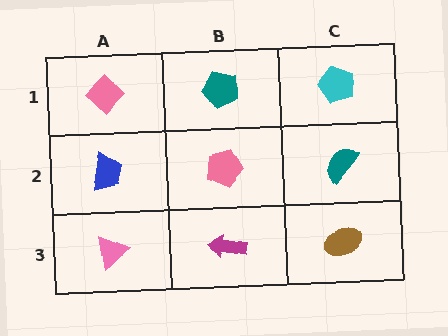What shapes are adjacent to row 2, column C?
A cyan pentagon (row 1, column C), a brown ellipse (row 3, column C), a pink pentagon (row 2, column B).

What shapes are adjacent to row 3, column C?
A teal semicircle (row 2, column C), a magenta arrow (row 3, column B).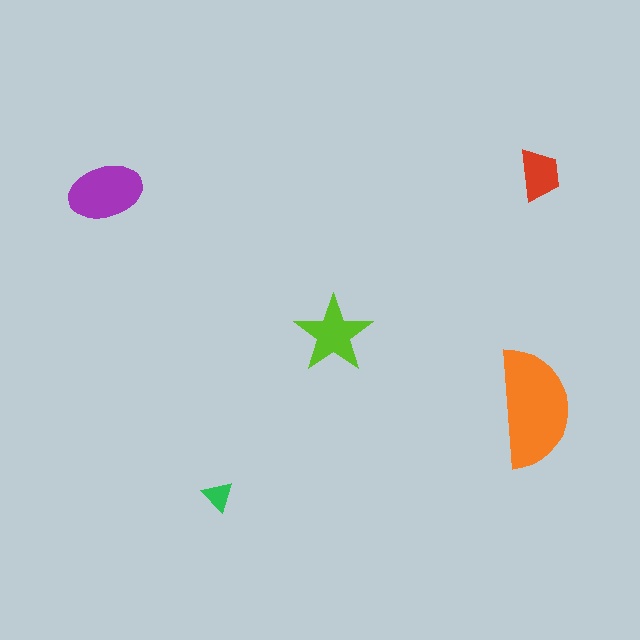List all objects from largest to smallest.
The orange semicircle, the purple ellipse, the lime star, the red trapezoid, the green triangle.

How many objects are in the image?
There are 5 objects in the image.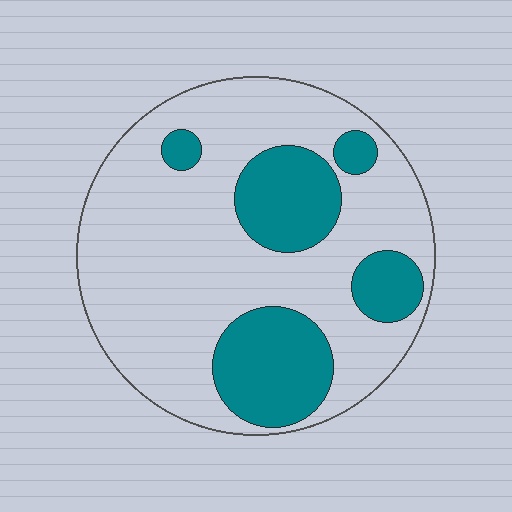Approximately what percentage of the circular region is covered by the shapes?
Approximately 25%.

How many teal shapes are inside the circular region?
5.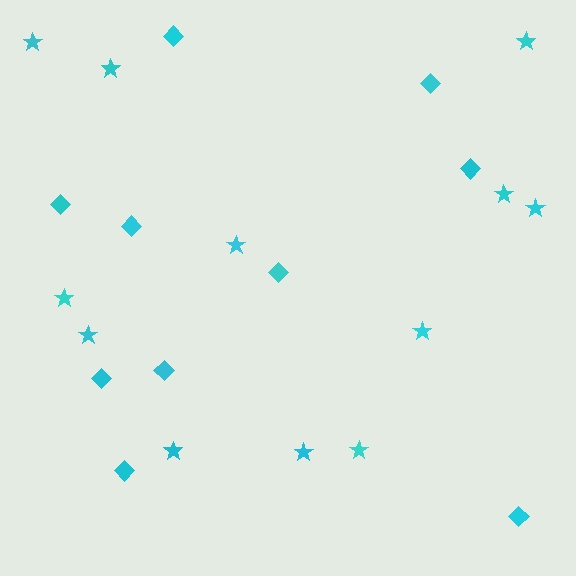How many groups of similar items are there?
There are 2 groups: one group of stars (12) and one group of diamonds (10).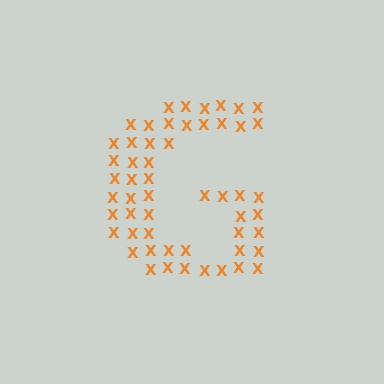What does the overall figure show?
The overall figure shows the letter G.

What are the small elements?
The small elements are letter X's.